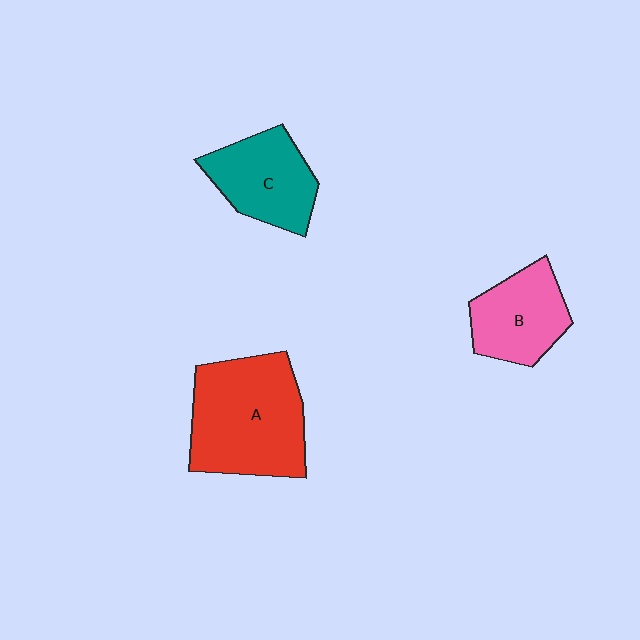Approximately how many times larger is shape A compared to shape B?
Approximately 1.7 times.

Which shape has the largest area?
Shape A (red).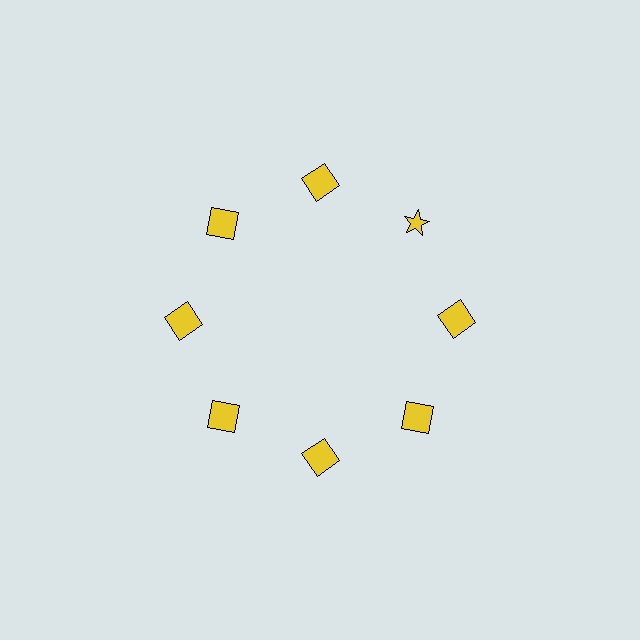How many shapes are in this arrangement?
There are 8 shapes arranged in a ring pattern.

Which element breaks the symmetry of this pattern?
The yellow star at roughly the 2 o'clock position breaks the symmetry. All other shapes are yellow squares.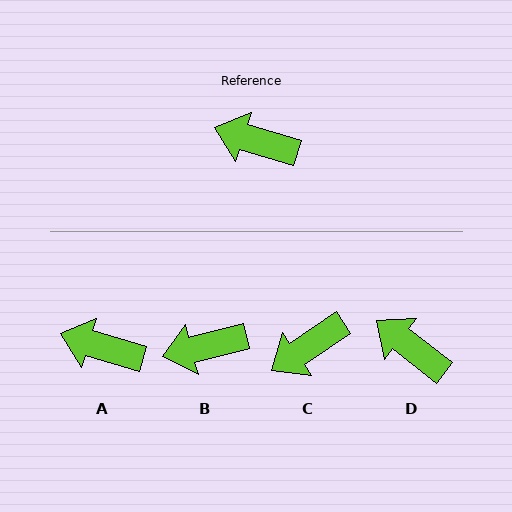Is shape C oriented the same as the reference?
No, it is off by about 51 degrees.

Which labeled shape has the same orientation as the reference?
A.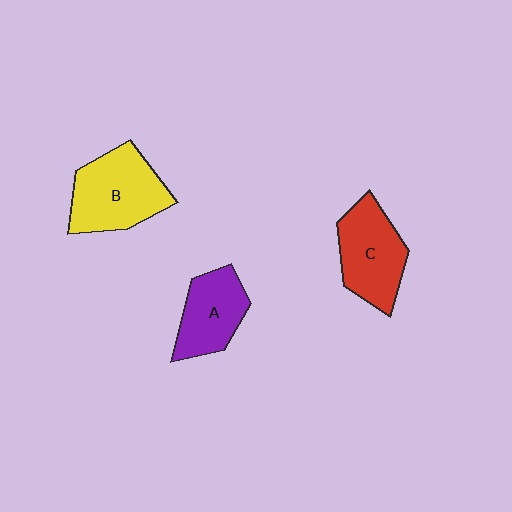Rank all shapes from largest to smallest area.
From largest to smallest: B (yellow), C (red), A (purple).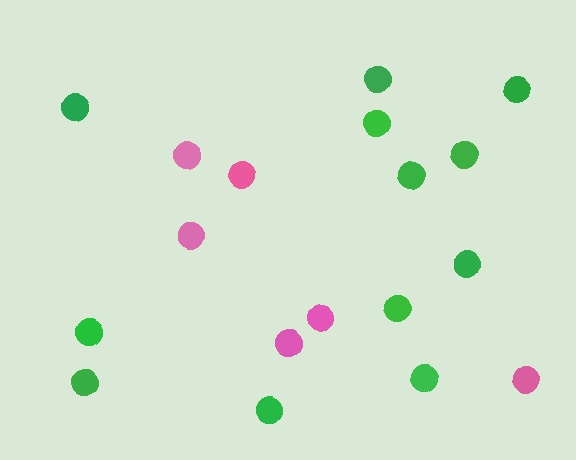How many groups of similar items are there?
There are 2 groups: one group of pink circles (6) and one group of green circles (12).